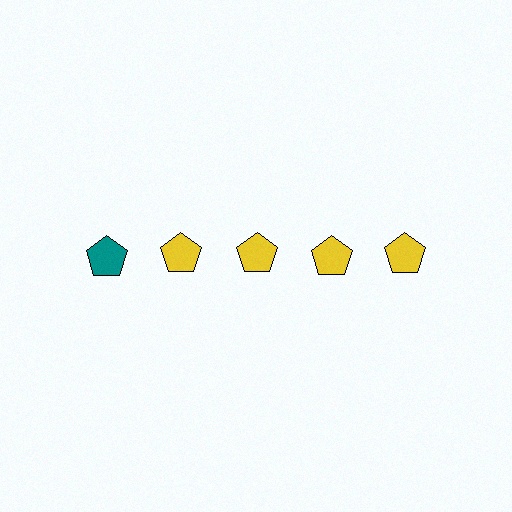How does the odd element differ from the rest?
It has a different color: teal instead of yellow.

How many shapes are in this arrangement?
There are 5 shapes arranged in a grid pattern.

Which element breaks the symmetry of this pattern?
The teal pentagon in the top row, leftmost column breaks the symmetry. All other shapes are yellow pentagons.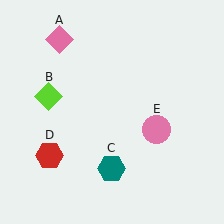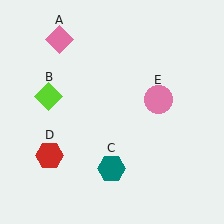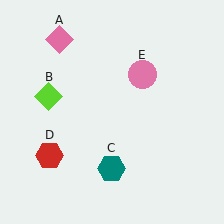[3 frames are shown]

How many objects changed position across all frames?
1 object changed position: pink circle (object E).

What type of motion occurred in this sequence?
The pink circle (object E) rotated counterclockwise around the center of the scene.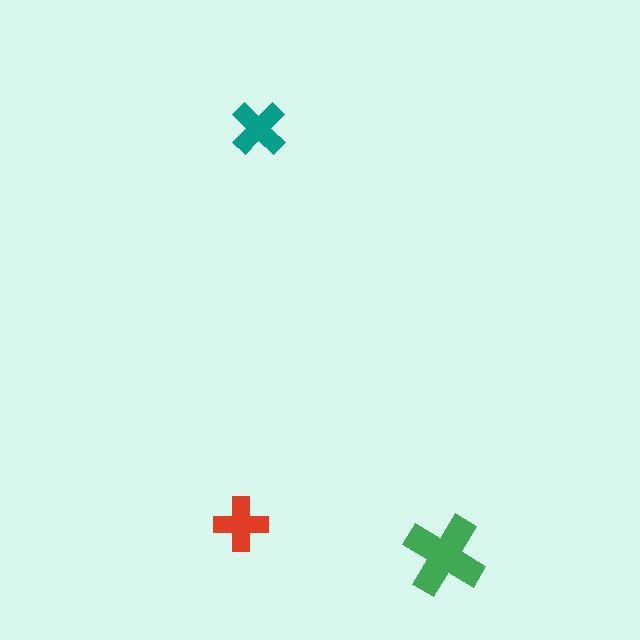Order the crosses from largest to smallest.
the green one, the teal one, the red one.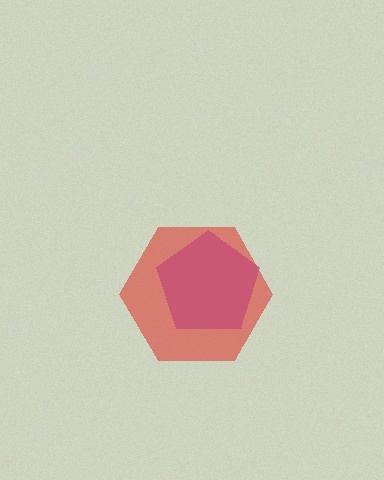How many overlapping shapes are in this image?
There are 2 overlapping shapes in the image.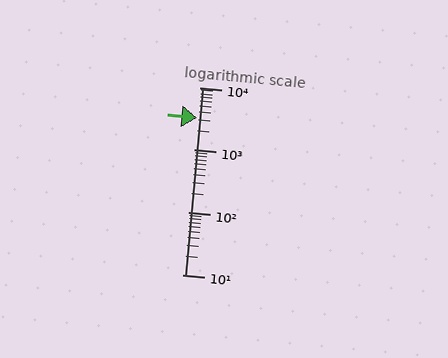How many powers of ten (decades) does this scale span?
The scale spans 3 decades, from 10 to 10000.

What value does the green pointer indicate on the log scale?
The pointer indicates approximately 3300.